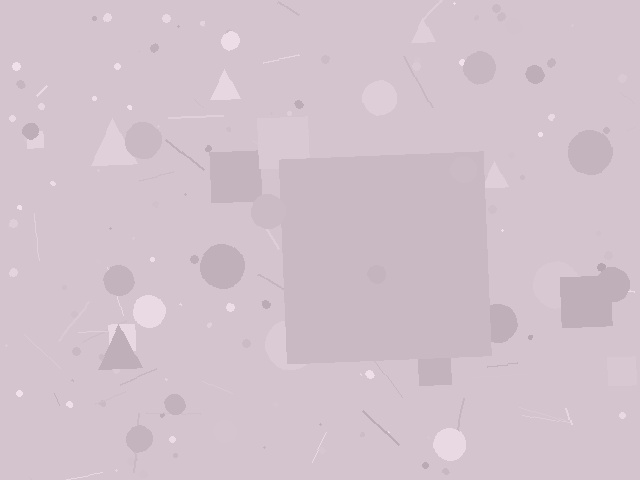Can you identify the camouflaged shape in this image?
The camouflaged shape is a square.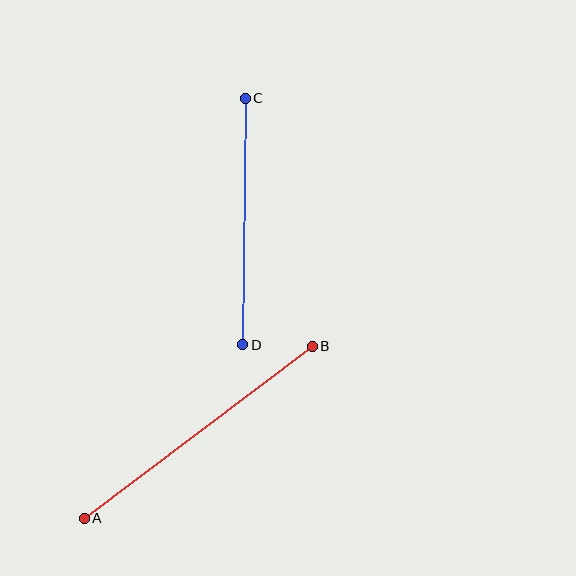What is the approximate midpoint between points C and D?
The midpoint is at approximately (244, 221) pixels.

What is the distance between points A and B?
The distance is approximately 286 pixels.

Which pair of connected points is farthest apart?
Points A and B are farthest apart.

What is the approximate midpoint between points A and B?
The midpoint is at approximately (198, 432) pixels.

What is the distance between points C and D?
The distance is approximately 247 pixels.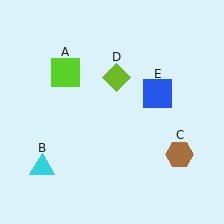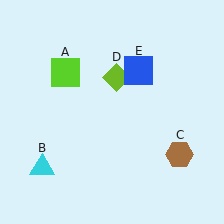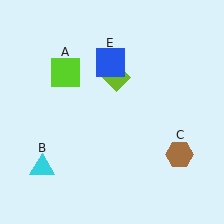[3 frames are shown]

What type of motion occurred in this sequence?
The blue square (object E) rotated counterclockwise around the center of the scene.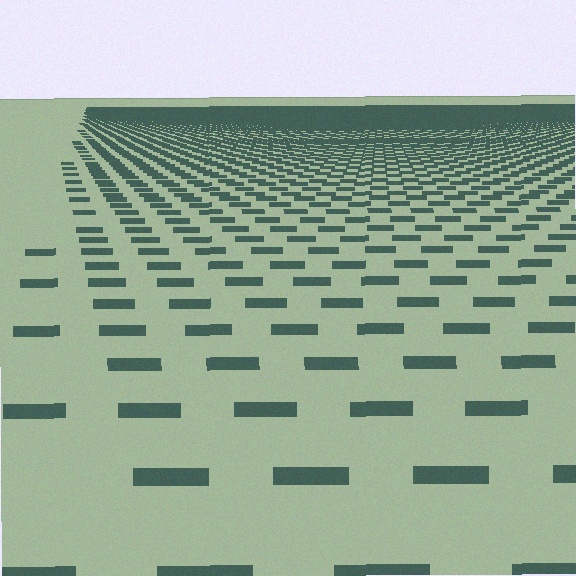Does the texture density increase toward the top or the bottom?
Density increases toward the top.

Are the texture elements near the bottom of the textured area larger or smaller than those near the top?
Larger. Near the bottom, elements are closer to the viewer and appear at a bigger on-screen size.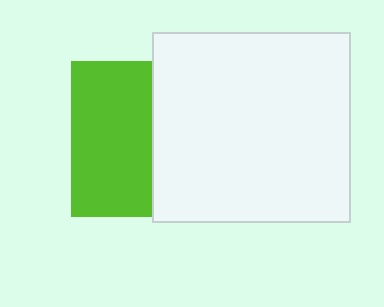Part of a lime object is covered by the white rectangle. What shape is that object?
It is a square.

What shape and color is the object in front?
The object in front is a white rectangle.